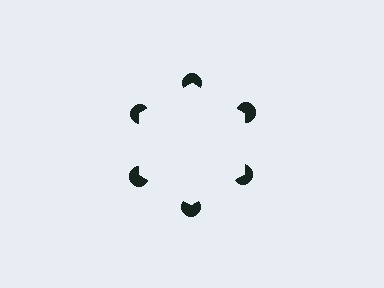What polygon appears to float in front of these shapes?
An illusory hexagon — its edges are inferred from the aligned wedge cuts in the pac-man discs, not physically drawn.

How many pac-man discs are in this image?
There are 6 — one at each vertex of the illusory hexagon.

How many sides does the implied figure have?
6 sides.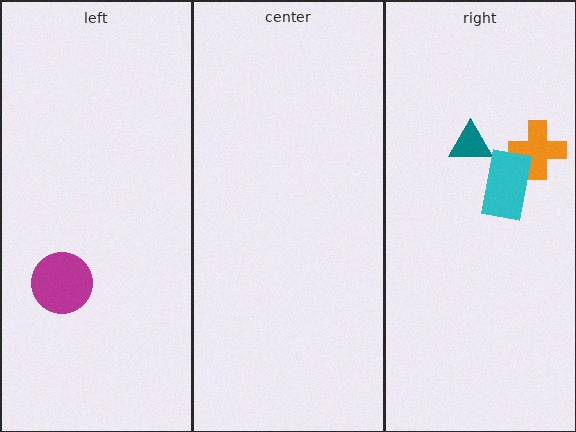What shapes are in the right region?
The orange cross, the teal triangle, the cyan rectangle.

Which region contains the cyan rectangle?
The right region.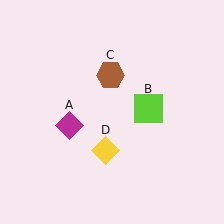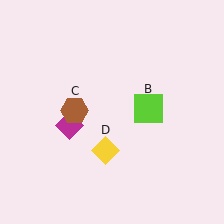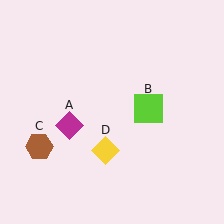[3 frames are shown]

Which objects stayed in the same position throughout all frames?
Magenta diamond (object A) and lime square (object B) and yellow diamond (object D) remained stationary.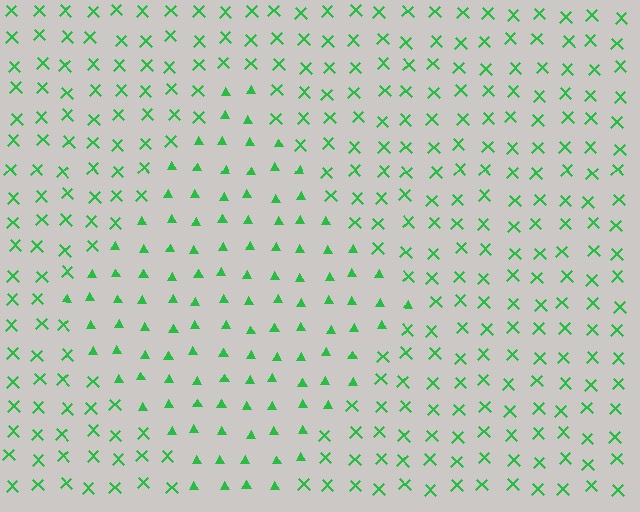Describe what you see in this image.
The image is filled with small green elements arranged in a uniform grid. A diamond-shaped region contains triangles, while the surrounding area contains X marks. The boundary is defined purely by the change in element shape.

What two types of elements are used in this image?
The image uses triangles inside the diamond region and X marks outside it.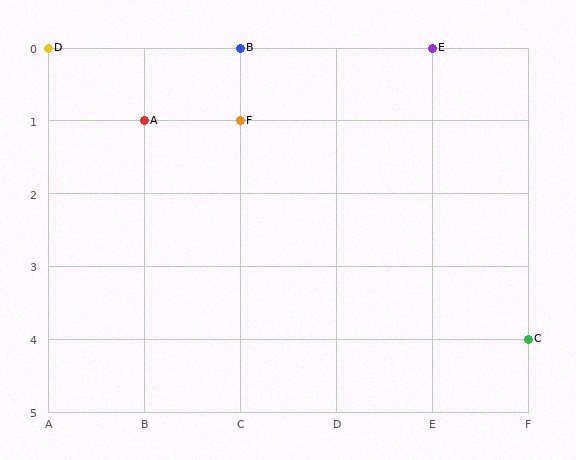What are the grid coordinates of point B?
Point B is at grid coordinates (C, 0).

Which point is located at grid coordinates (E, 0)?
Point E is at (E, 0).